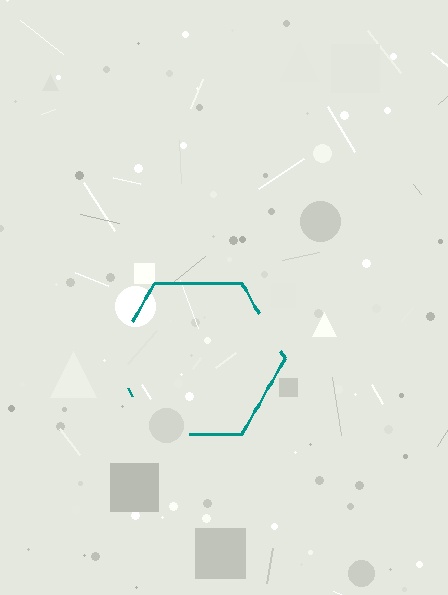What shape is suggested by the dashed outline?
The dashed outline suggests a hexagon.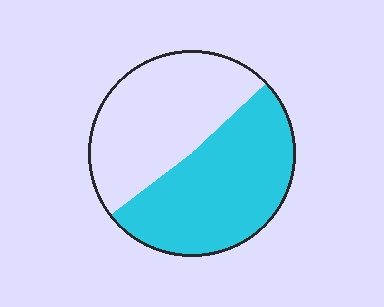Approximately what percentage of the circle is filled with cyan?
Approximately 50%.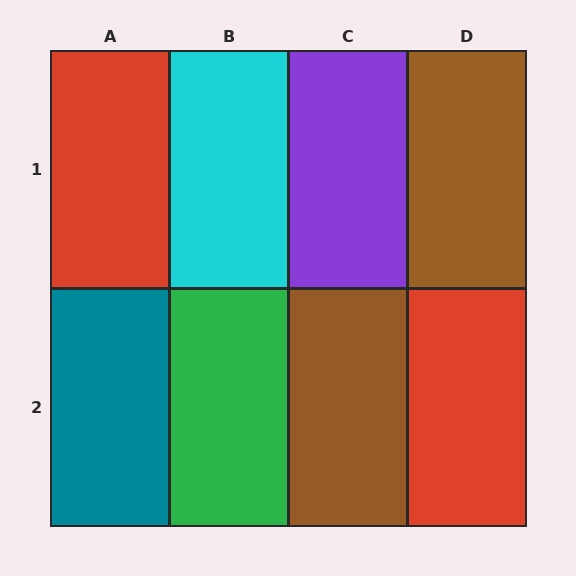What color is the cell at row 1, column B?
Cyan.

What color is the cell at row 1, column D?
Brown.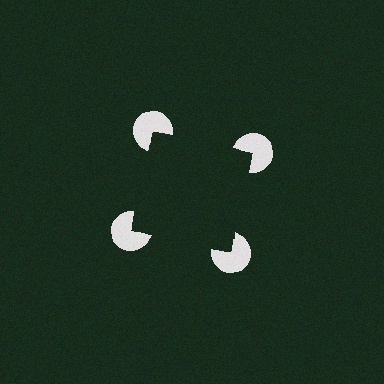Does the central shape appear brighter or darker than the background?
It typically appears slightly darker than the background, even though no actual brightness change is drawn.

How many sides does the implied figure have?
4 sides.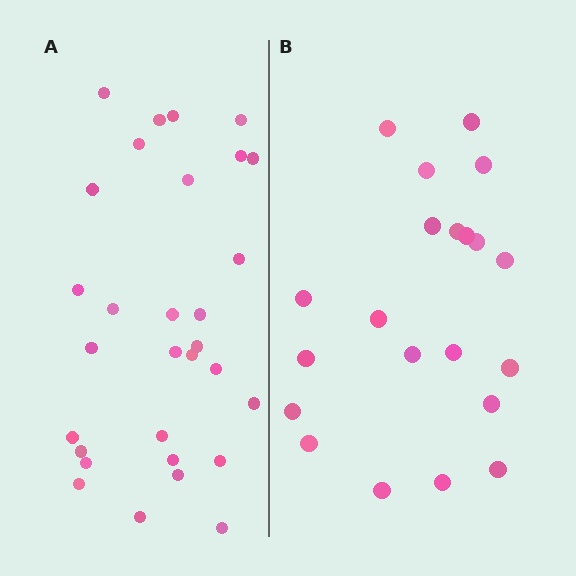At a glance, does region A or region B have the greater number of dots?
Region A (the left region) has more dots.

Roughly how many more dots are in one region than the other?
Region A has roughly 8 or so more dots than region B.